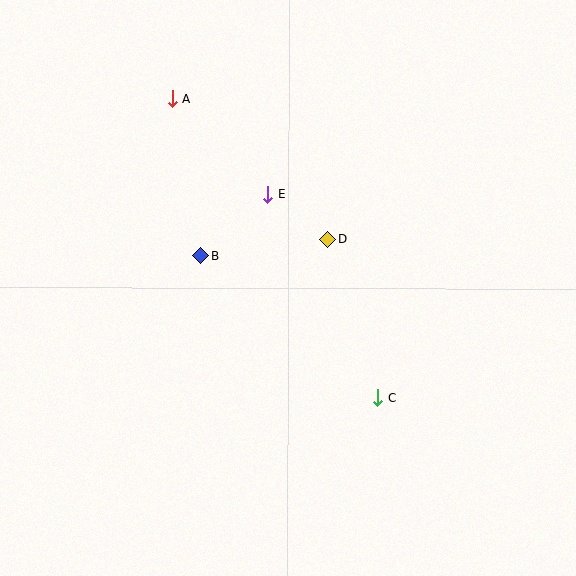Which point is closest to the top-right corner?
Point D is closest to the top-right corner.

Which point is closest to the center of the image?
Point D at (328, 240) is closest to the center.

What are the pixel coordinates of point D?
Point D is at (328, 240).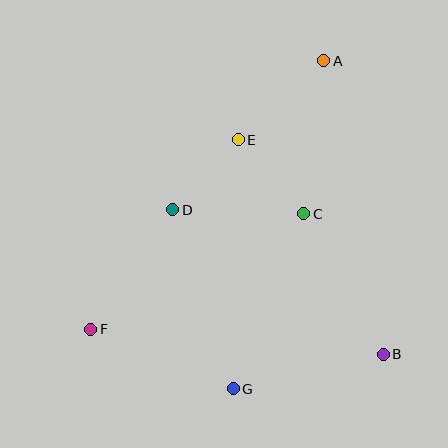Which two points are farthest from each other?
Points A and F are farthest from each other.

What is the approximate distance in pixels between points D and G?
The distance between D and G is approximately 189 pixels.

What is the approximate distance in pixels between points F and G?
The distance between F and G is approximately 155 pixels.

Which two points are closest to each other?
Points D and E are closest to each other.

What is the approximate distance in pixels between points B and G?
The distance between B and G is approximately 154 pixels.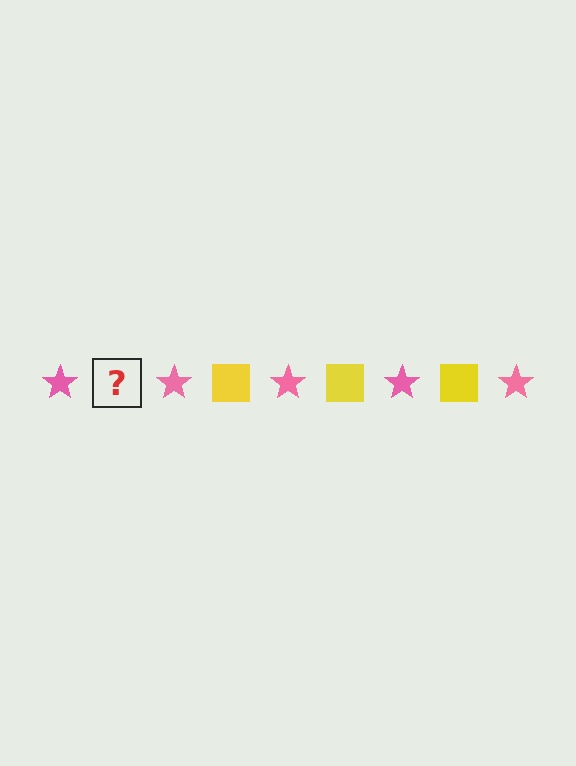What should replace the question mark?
The question mark should be replaced with a yellow square.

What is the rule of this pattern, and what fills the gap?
The rule is that the pattern alternates between pink star and yellow square. The gap should be filled with a yellow square.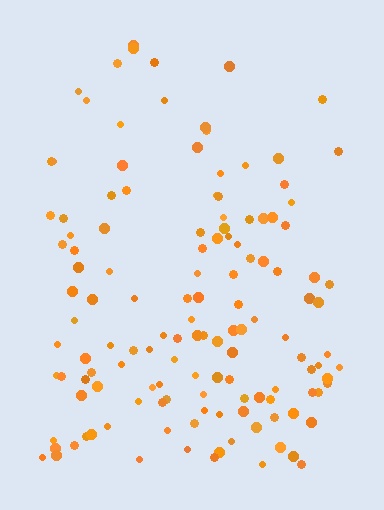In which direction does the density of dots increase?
From top to bottom, with the bottom side densest.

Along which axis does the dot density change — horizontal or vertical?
Vertical.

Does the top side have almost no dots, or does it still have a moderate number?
Still a moderate number, just noticeably fewer than the bottom.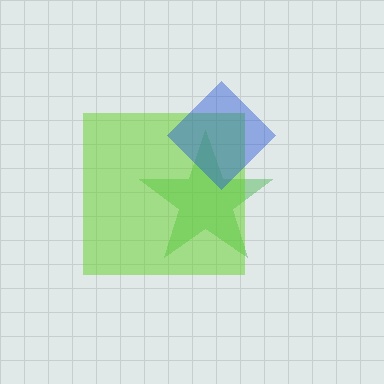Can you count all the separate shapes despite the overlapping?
Yes, there are 3 separate shapes.